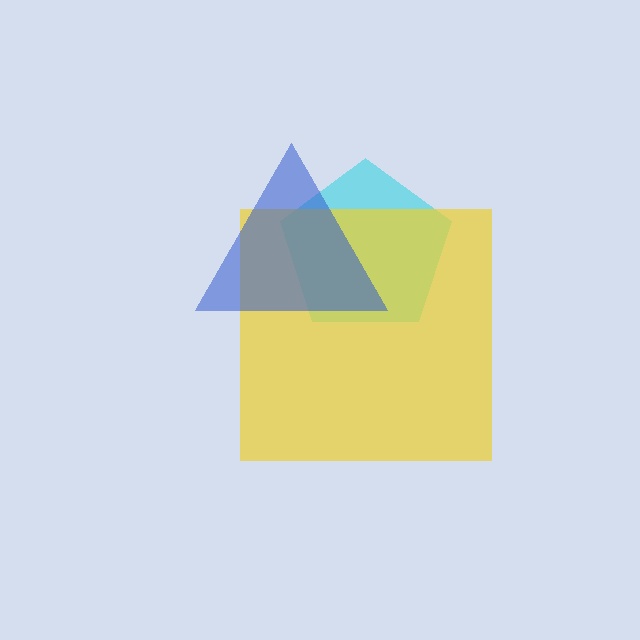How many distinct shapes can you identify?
There are 3 distinct shapes: a cyan pentagon, a yellow square, a blue triangle.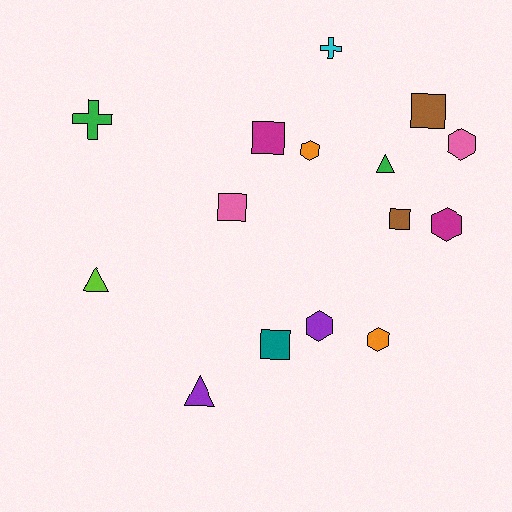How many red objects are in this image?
There are no red objects.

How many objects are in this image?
There are 15 objects.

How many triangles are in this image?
There are 3 triangles.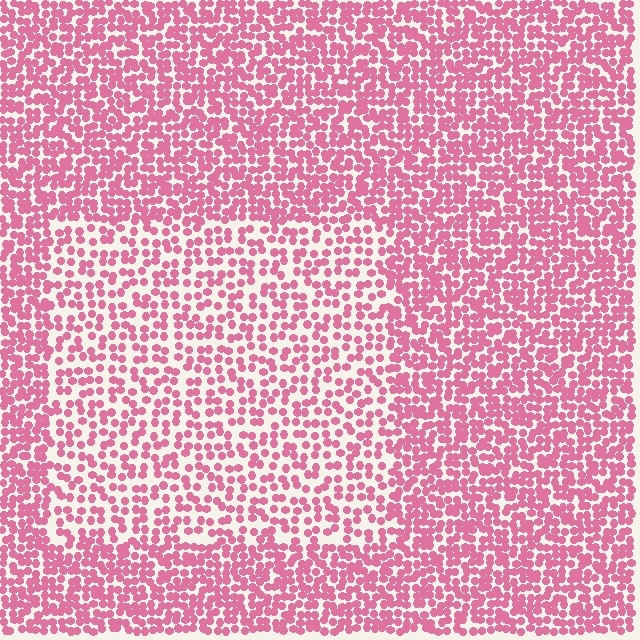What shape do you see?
I see a rectangle.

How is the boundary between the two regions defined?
The boundary is defined by a change in element density (approximately 1.7x ratio). All elements are the same color, size, and shape.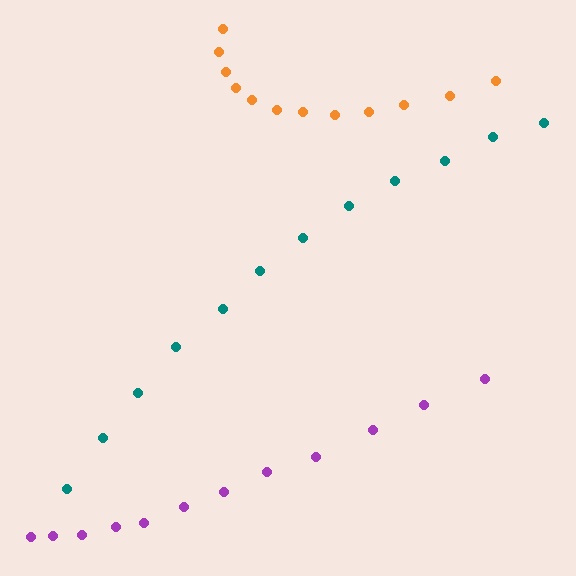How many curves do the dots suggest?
There are 3 distinct paths.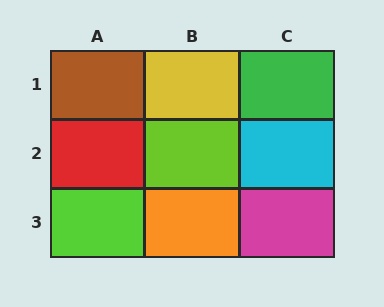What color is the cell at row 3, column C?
Magenta.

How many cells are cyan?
1 cell is cyan.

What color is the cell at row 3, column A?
Lime.